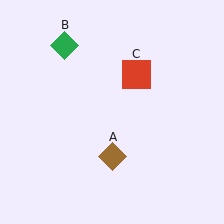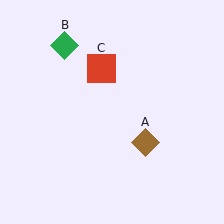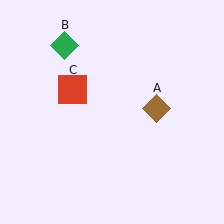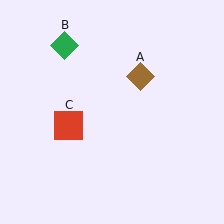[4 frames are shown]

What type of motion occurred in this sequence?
The brown diamond (object A), red square (object C) rotated counterclockwise around the center of the scene.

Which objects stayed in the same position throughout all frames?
Green diamond (object B) remained stationary.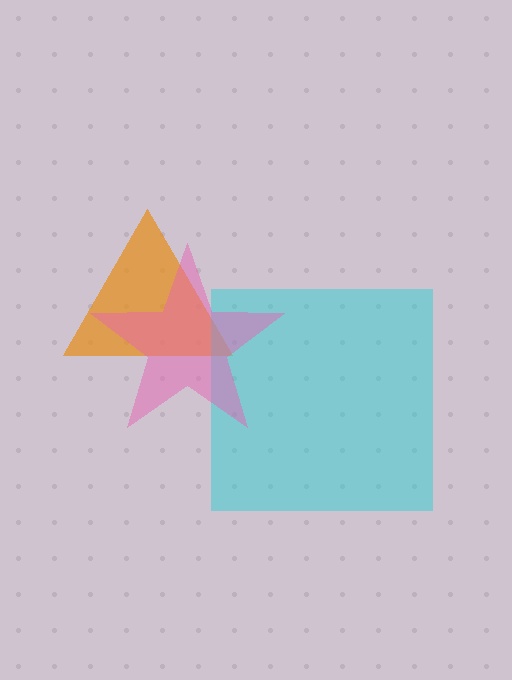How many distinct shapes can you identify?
There are 3 distinct shapes: an orange triangle, a cyan square, a pink star.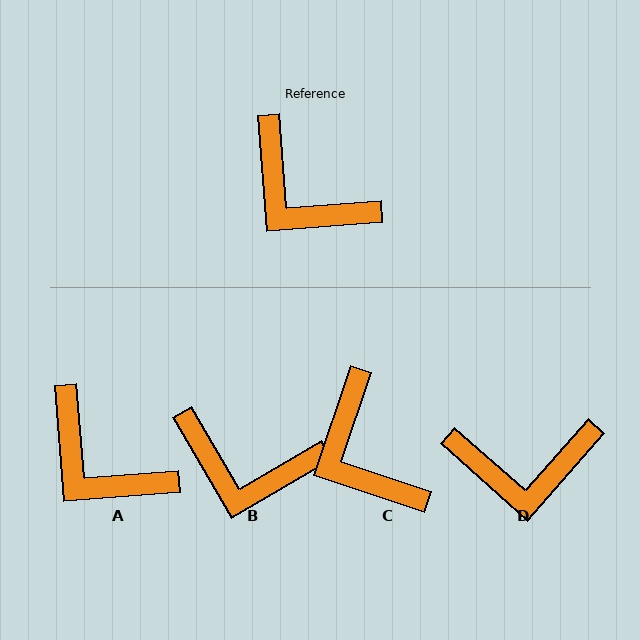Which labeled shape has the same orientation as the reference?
A.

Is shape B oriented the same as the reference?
No, it is off by about 26 degrees.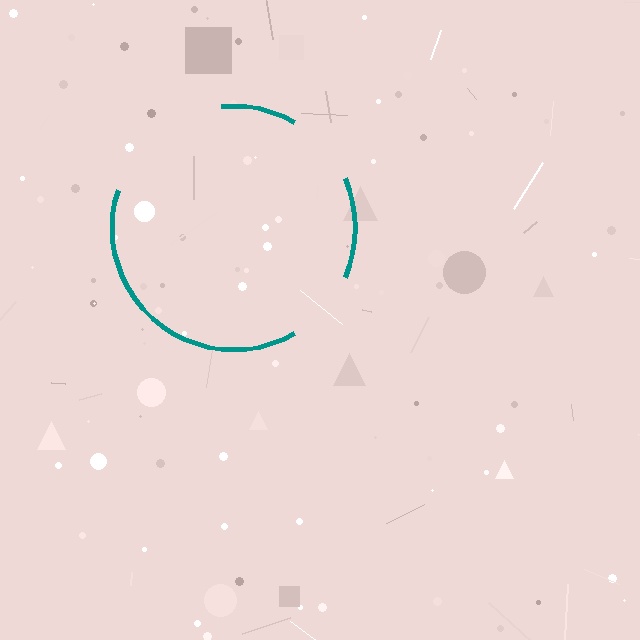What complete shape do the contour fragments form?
The contour fragments form a circle.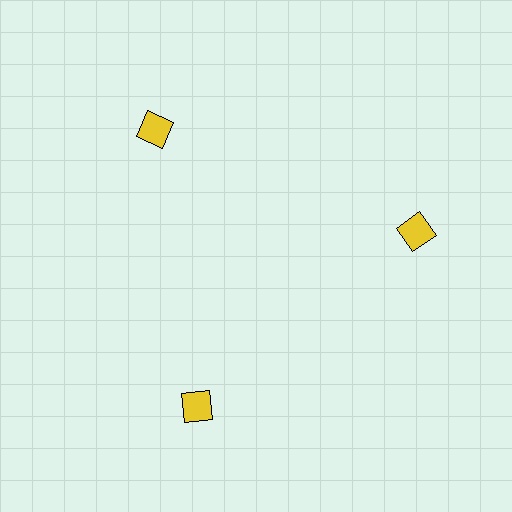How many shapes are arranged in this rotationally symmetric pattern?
There are 3 shapes, arranged in 3 groups of 1.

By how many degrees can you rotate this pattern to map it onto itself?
The pattern maps onto itself every 120 degrees of rotation.